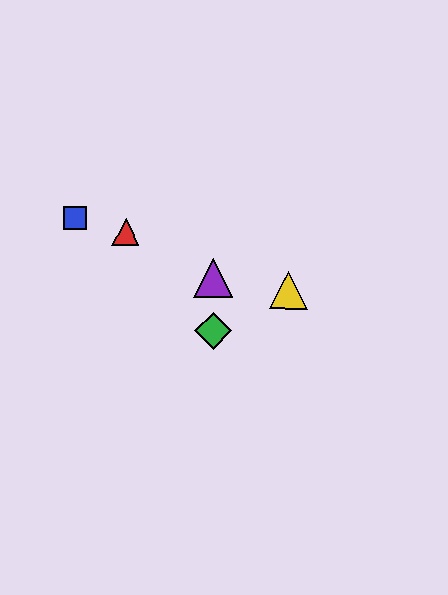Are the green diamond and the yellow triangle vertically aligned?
No, the green diamond is at x≈213 and the yellow triangle is at x≈288.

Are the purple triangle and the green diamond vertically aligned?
Yes, both are at x≈213.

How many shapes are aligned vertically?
2 shapes (the green diamond, the purple triangle) are aligned vertically.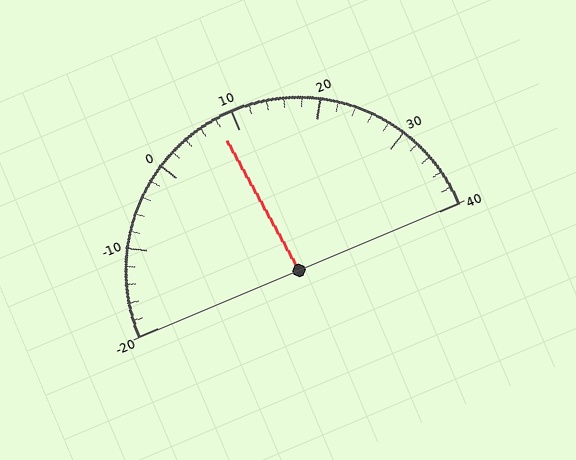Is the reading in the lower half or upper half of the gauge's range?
The reading is in the lower half of the range (-20 to 40).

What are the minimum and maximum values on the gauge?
The gauge ranges from -20 to 40.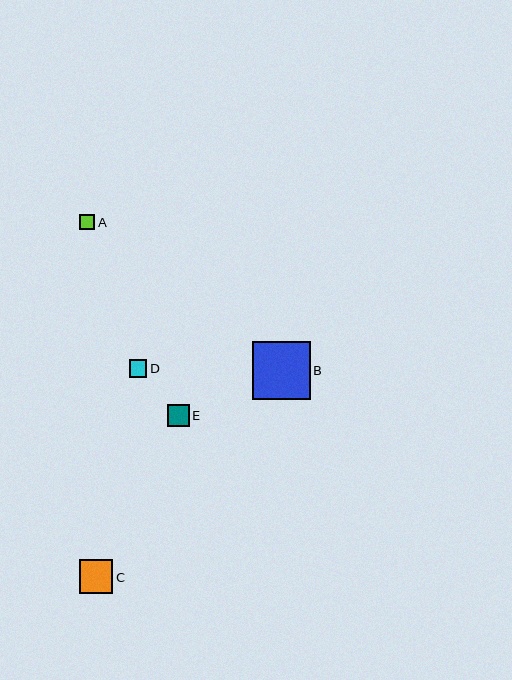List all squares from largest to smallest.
From largest to smallest: B, C, E, D, A.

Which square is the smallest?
Square A is the smallest with a size of approximately 15 pixels.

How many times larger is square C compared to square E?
Square C is approximately 1.5 times the size of square E.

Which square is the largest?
Square B is the largest with a size of approximately 58 pixels.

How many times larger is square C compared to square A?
Square C is approximately 2.2 times the size of square A.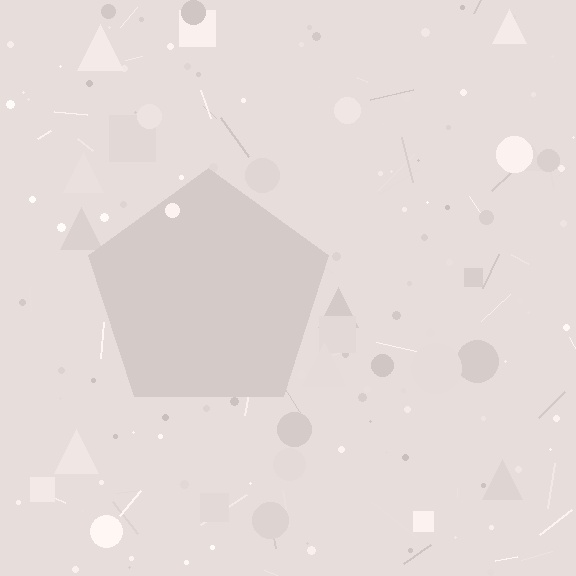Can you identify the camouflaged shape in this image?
The camouflaged shape is a pentagon.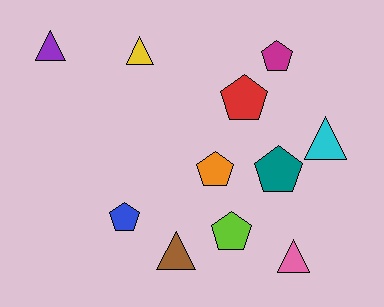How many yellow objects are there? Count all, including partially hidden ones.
There is 1 yellow object.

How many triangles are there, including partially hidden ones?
There are 5 triangles.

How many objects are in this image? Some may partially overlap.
There are 11 objects.